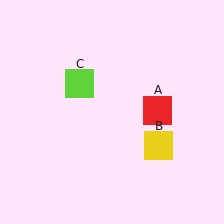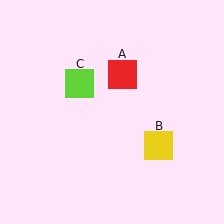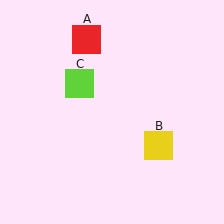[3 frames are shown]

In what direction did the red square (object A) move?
The red square (object A) moved up and to the left.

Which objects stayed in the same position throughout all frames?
Yellow square (object B) and lime square (object C) remained stationary.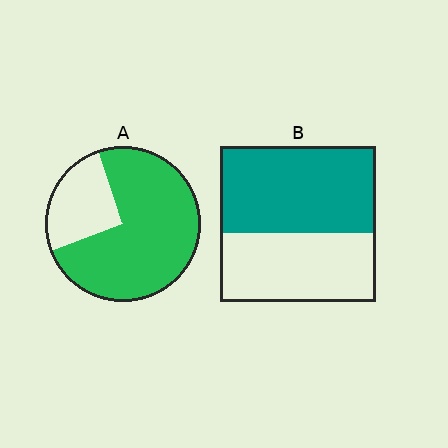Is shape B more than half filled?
Yes.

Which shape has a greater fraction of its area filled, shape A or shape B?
Shape A.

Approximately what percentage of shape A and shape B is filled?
A is approximately 75% and B is approximately 55%.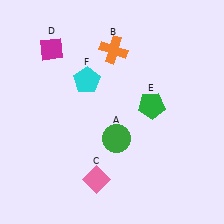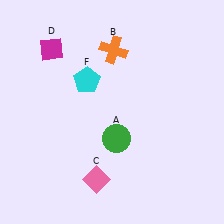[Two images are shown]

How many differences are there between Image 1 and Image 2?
There is 1 difference between the two images.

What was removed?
The green pentagon (E) was removed in Image 2.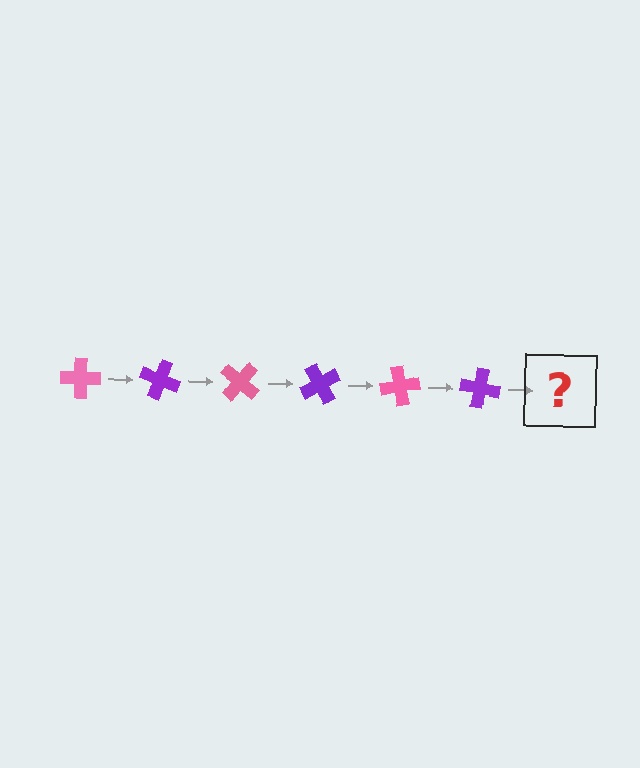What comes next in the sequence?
The next element should be a pink cross, rotated 120 degrees from the start.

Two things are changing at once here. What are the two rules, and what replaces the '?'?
The two rules are that it rotates 20 degrees each step and the color cycles through pink and purple. The '?' should be a pink cross, rotated 120 degrees from the start.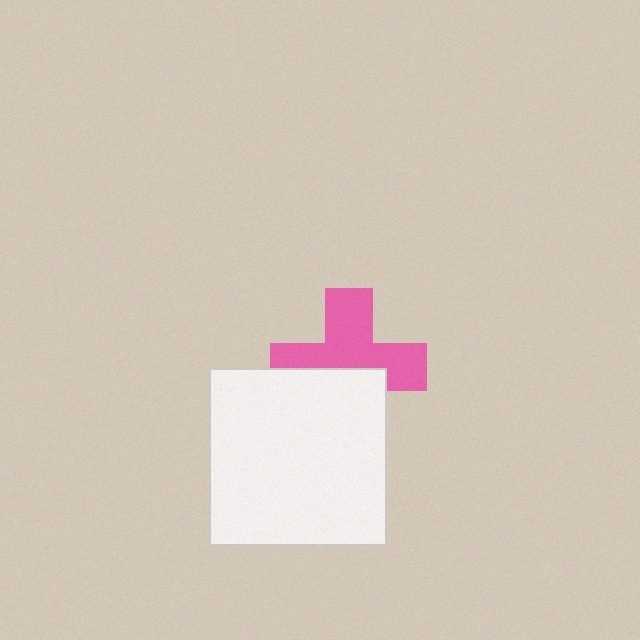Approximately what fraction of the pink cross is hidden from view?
Roughly 42% of the pink cross is hidden behind the white square.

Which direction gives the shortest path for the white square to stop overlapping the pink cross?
Moving down gives the shortest separation.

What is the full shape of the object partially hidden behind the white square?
The partially hidden object is a pink cross.